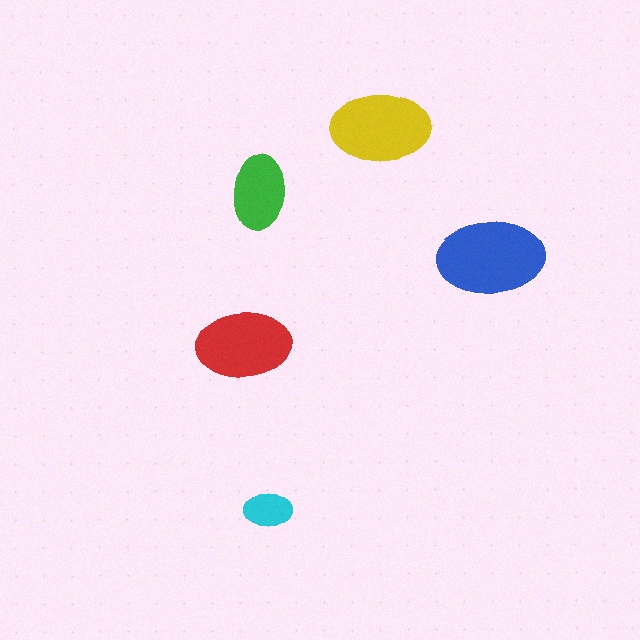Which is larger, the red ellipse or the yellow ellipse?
The yellow one.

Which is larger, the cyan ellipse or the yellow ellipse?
The yellow one.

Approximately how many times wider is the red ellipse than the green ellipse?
About 1.5 times wider.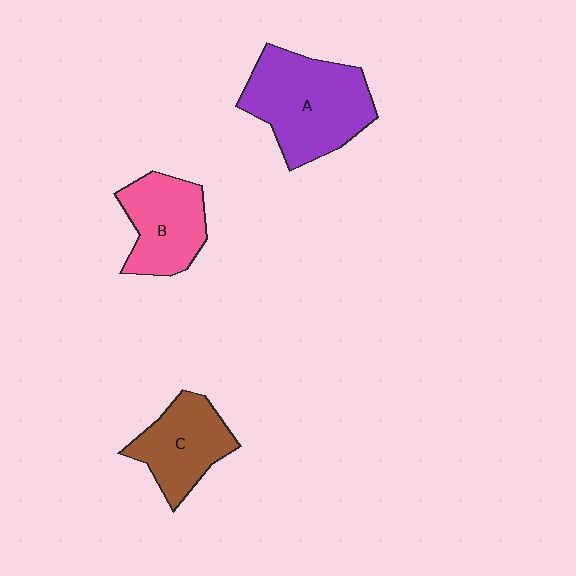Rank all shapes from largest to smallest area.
From largest to smallest: A (purple), B (pink), C (brown).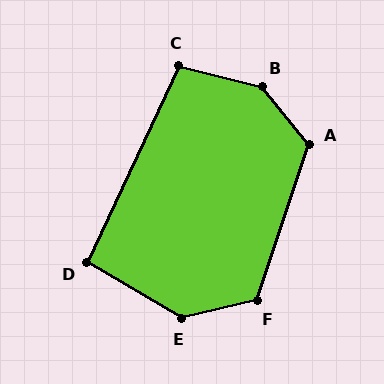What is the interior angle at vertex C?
Approximately 101 degrees (obtuse).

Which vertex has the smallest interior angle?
D, at approximately 95 degrees.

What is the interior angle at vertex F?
Approximately 121 degrees (obtuse).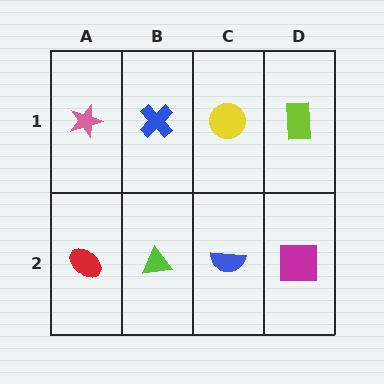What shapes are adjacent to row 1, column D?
A magenta square (row 2, column D), a yellow circle (row 1, column C).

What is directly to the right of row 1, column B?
A yellow circle.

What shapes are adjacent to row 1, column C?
A blue semicircle (row 2, column C), a blue cross (row 1, column B), a lime rectangle (row 1, column D).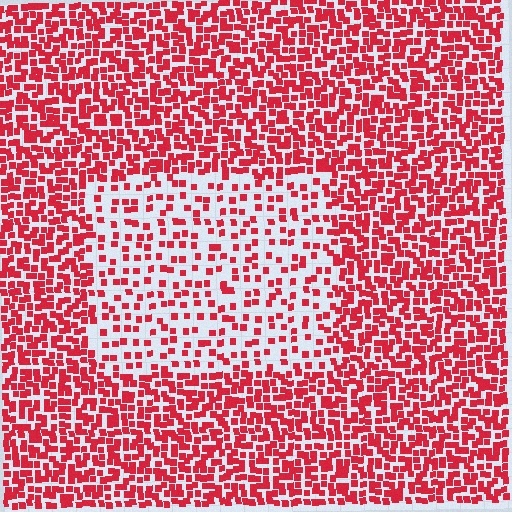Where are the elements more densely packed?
The elements are more densely packed outside the rectangle boundary.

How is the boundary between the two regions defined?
The boundary is defined by a change in element density (approximately 2.3x ratio). All elements are the same color, size, and shape.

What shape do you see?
I see a rectangle.